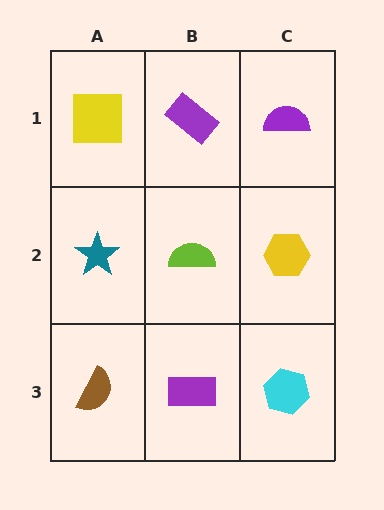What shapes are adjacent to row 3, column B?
A lime semicircle (row 2, column B), a brown semicircle (row 3, column A), a cyan hexagon (row 3, column C).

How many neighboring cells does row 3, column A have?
2.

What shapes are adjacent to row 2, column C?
A purple semicircle (row 1, column C), a cyan hexagon (row 3, column C), a lime semicircle (row 2, column B).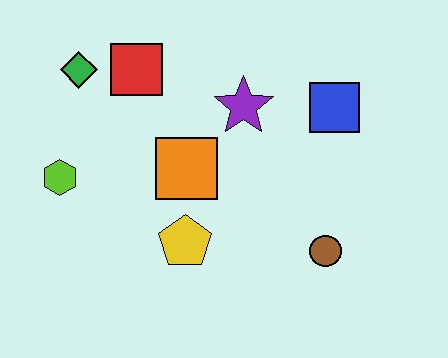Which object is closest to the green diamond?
The red square is closest to the green diamond.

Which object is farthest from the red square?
The brown circle is farthest from the red square.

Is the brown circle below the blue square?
Yes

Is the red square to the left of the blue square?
Yes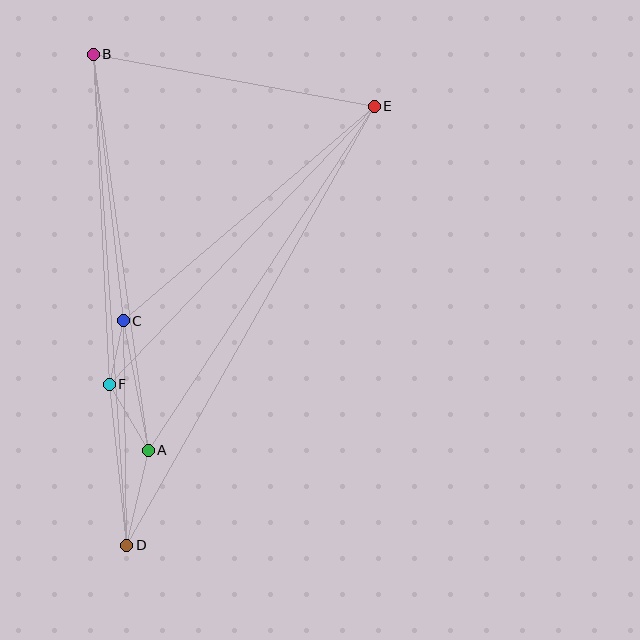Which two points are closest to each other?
Points C and F are closest to each other.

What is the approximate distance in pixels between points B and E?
The distance between B and E is approximately 286 pixels.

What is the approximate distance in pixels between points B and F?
The distance between B and F is approximately 331 pixels.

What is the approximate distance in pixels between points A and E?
The distance between A and E is approximately 411 pixels.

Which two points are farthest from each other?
Points D and E are farthest from each other.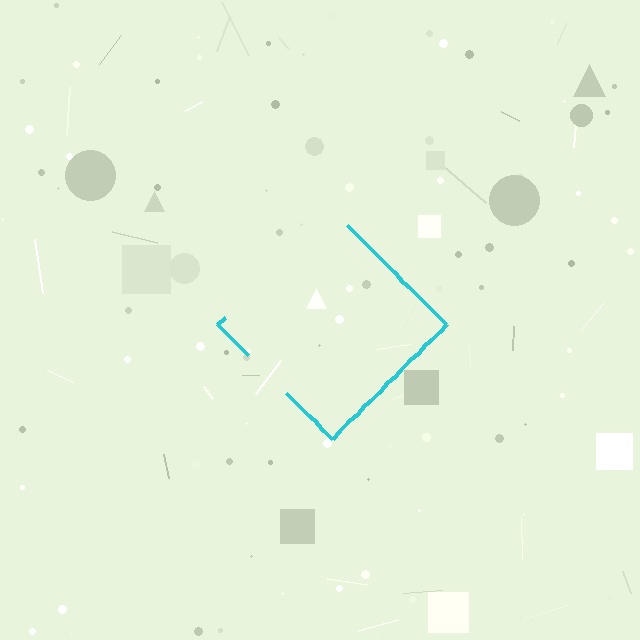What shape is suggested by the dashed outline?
The dashed outline suggests a diamond.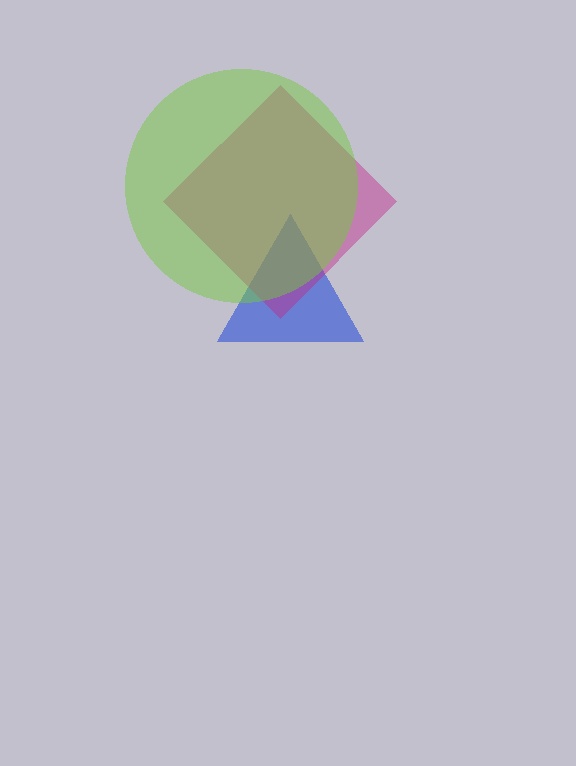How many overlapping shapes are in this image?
There are 3 overlapping shapes in the image.